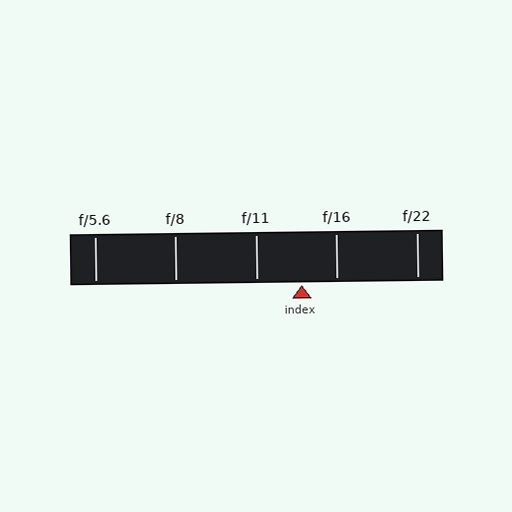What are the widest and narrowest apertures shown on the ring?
The widest aperture shown is f/5.6 and the narrowest is f/22.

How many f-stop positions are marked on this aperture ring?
There are 5 f-stop positions marked.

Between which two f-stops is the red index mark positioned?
The index mark is between f/11 and f/16.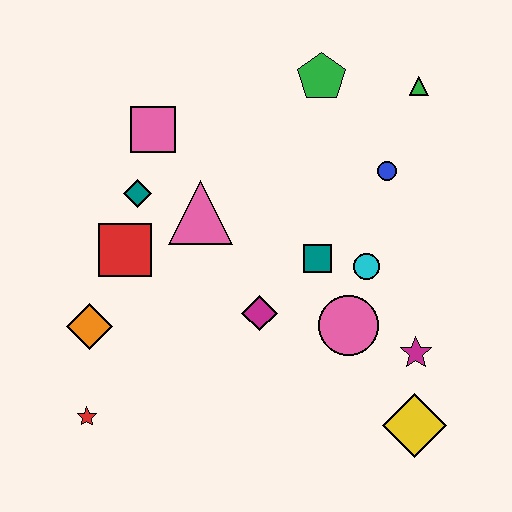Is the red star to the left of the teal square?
Yes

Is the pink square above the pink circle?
Yes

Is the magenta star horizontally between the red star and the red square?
No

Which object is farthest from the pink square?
The yellow diamond is farthest from the pink square.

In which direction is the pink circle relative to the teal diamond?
The pink circle is to the right of the teal diamond.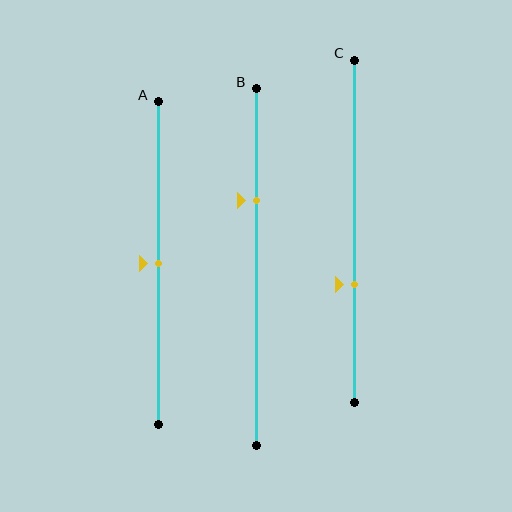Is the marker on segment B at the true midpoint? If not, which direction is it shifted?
No, the marker on segment B is shifted upward by about 19% of the segment length.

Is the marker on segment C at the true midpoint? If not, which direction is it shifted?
No, the marker on segment C is shifted downward by about 16% of the segment length.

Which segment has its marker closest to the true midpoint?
Segment A has its marker closest to the true midpoint.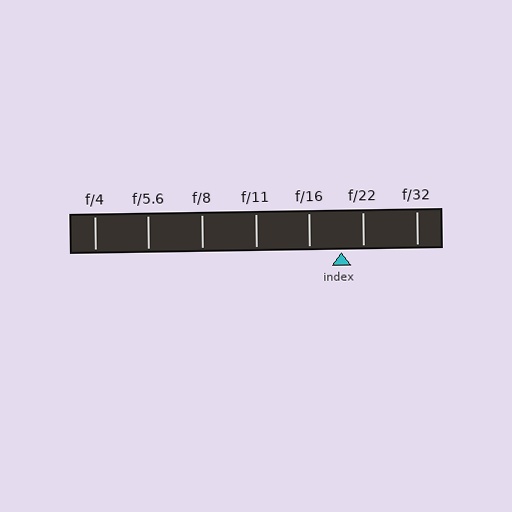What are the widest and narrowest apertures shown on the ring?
The widest aperture shown is f/4 and the narrowest is f/32.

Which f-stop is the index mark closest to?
The index mark is closest to f/22.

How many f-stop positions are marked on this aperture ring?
There are 7 f-stop positions marked.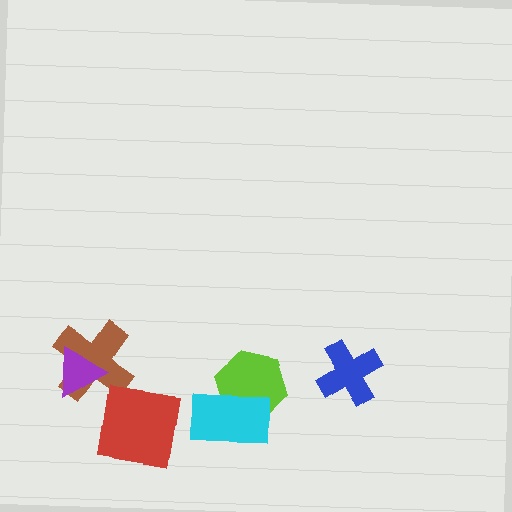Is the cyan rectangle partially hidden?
No, no other shape covers it.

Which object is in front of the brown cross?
The purple triangle is in front of the brown cross.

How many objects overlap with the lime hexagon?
1 object overlaps with the lime hexagon.